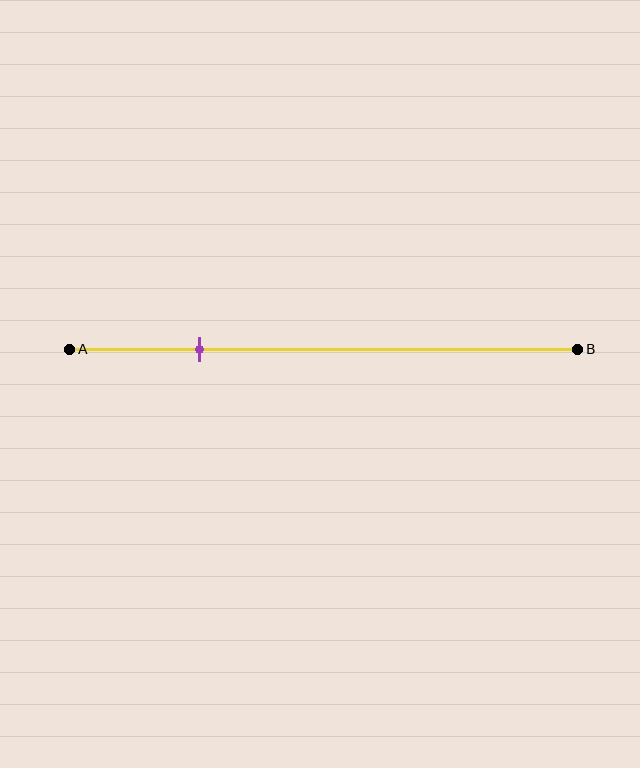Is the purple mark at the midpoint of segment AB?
No, the mark is at about 25% from A, not at the 50% midpoint.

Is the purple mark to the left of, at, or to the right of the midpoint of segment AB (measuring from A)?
The purple mark is to the left of the midpoint of segment AB.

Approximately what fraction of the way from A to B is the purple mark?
The purple mark is approximately 25% of the way from A to B.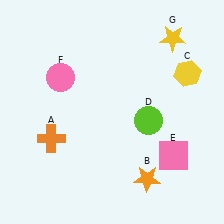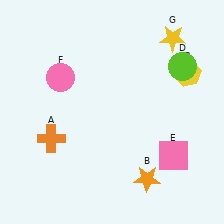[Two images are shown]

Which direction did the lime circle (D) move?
The lime circle (D) moved up.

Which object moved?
The lime circle (D) moved up.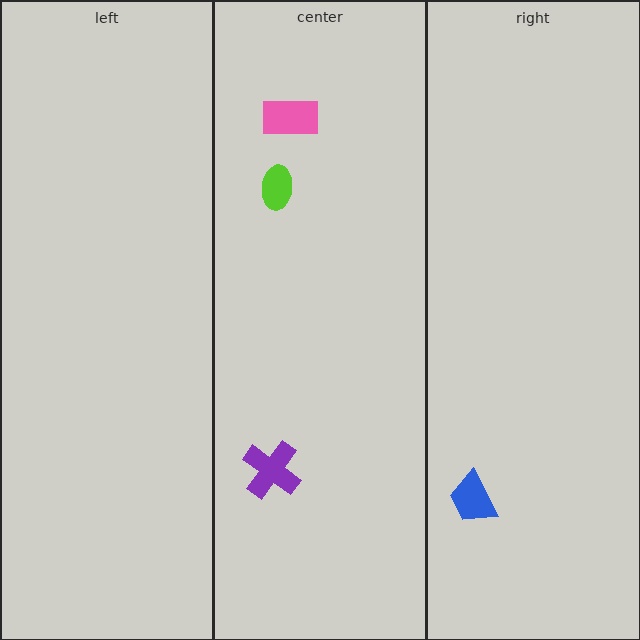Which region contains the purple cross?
The center region.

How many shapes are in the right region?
1.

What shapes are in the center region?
The pink rectangle, the lime ellipse, the purple cross.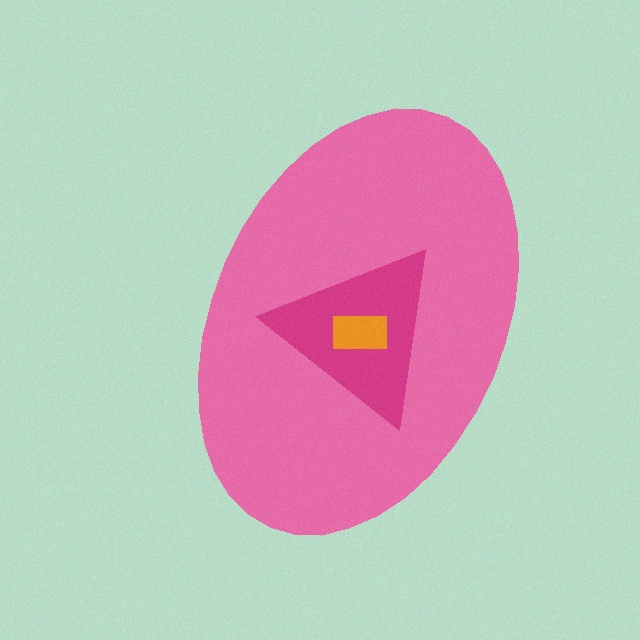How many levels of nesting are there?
3.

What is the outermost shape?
The pink ellipse.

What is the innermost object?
The orange rectangle.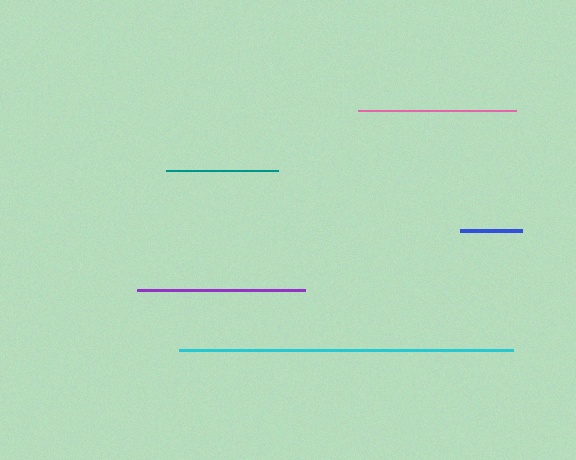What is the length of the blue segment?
The blue segment is approximately 62 pixels long.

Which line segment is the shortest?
The blue line is the shortest at approximately 62 pixels.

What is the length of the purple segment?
The purple segment is approximately 167 pixels long.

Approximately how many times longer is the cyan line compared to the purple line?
The cyan line is approximately 2.0 times the length of the purple line.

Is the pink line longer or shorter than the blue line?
The pink line is longer than the blue line.